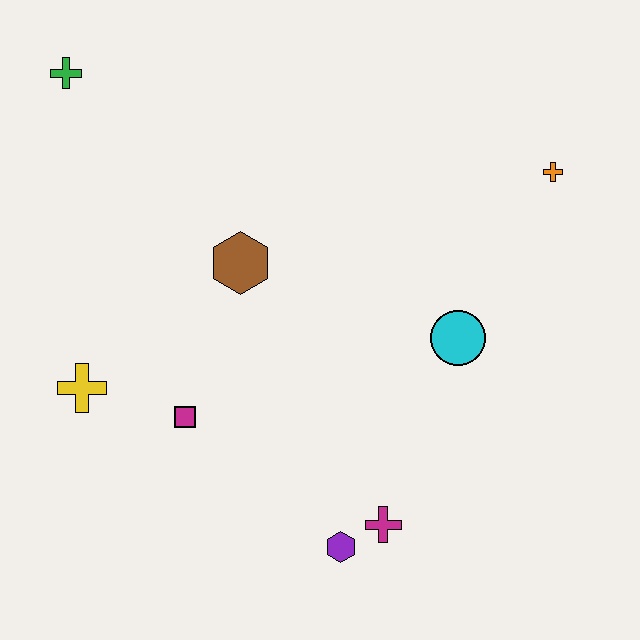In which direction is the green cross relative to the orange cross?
The green cross is to the left of the orange cross.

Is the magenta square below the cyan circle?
Yes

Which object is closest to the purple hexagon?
The magenta cross is closest to the purple hexagon.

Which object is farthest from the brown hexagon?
The orange cross is farthest from the brown hexagon.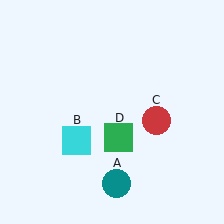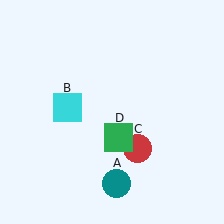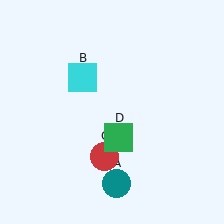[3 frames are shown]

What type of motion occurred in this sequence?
The cyan square (object B), red circle (object C) rotated clockwise around the center of the scene.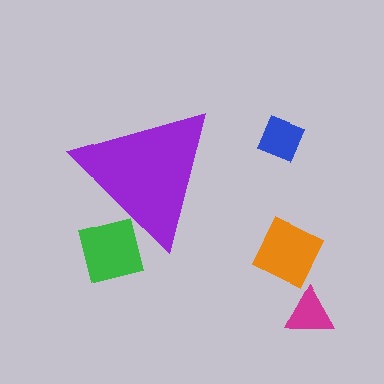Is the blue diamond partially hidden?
No, the blue diamond is fully visible.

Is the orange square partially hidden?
No, the orange square is fully visible.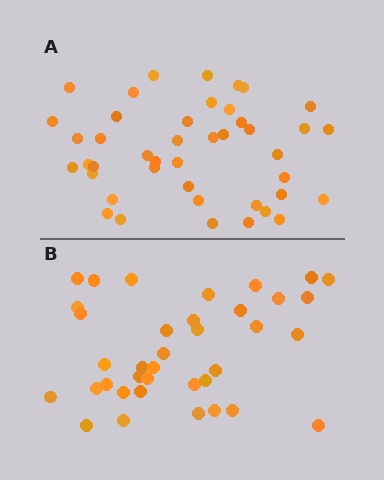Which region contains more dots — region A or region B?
Region A (the top region) has more dots.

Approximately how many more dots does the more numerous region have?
Region A has about 6 more dots than region B.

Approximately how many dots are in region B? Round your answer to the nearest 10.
About 40 dots. (The exact count is 37, which rounds to 40.)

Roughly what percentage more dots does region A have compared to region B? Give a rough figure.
About 15% more.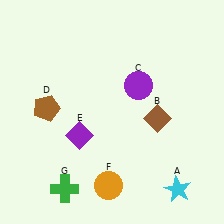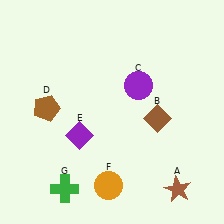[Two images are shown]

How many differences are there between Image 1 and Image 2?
There is 1 difference between the two images.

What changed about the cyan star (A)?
In Image 1, A is cyan. In Image 2, it changed to brown.